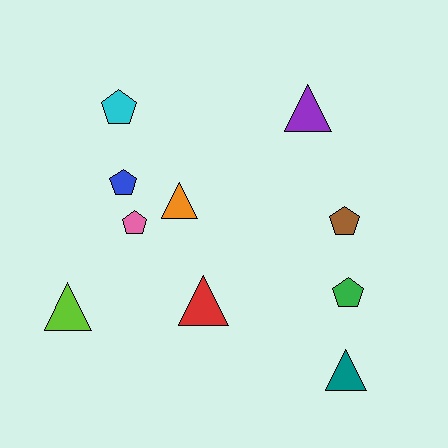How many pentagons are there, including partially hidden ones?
There are 5 pentagons.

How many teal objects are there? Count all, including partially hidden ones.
There is 1 teal object.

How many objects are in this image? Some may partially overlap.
There are 10 objects.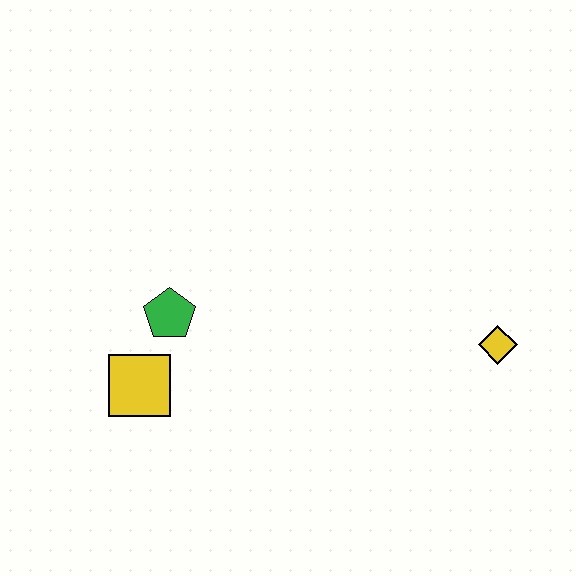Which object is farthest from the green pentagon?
The yellow diamond is farthest from the green pentagon.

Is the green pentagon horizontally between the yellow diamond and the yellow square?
Yes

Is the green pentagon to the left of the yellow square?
No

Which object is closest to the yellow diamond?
The green pentagon is closest to the yellow diamond.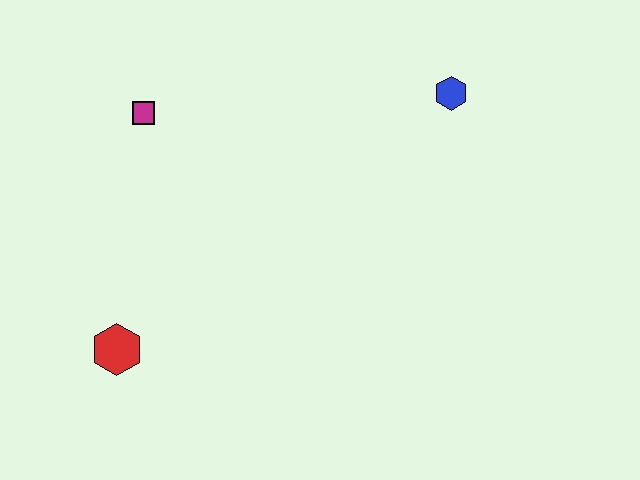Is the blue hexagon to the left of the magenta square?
No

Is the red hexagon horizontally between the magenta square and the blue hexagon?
No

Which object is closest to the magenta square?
The red hexagon is closest to the magenta square.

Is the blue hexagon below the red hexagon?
No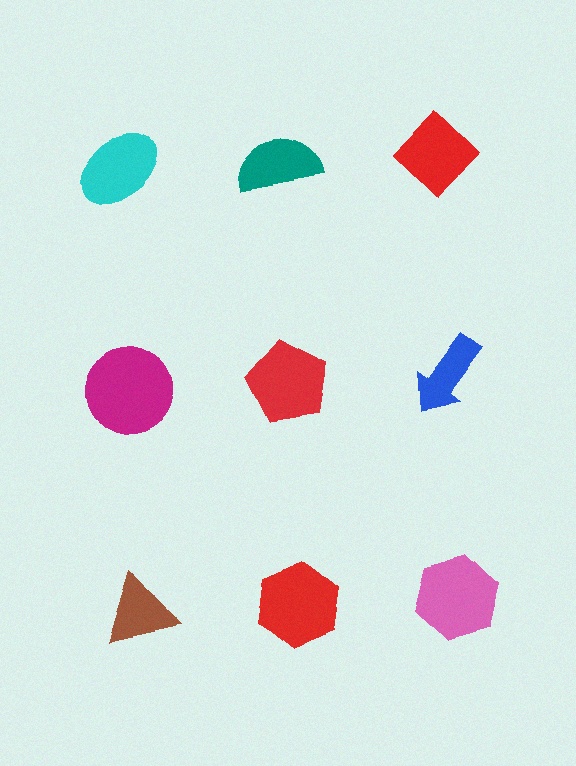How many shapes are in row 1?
3 shapes.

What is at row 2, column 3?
A blue arrow.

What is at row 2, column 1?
A magenta circle.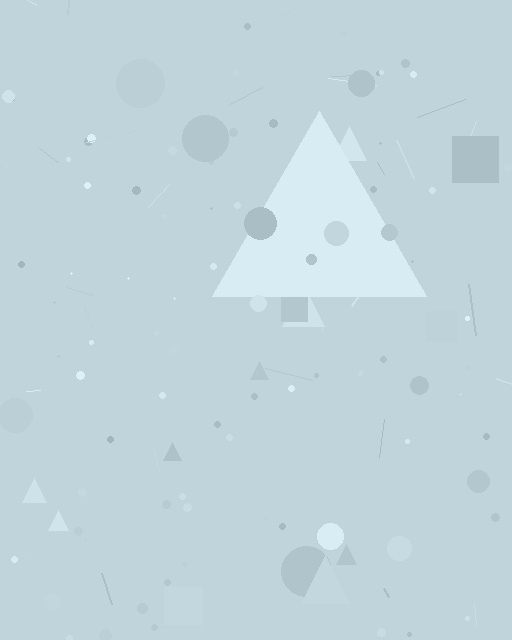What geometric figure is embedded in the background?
A triangle is embedded in the background.